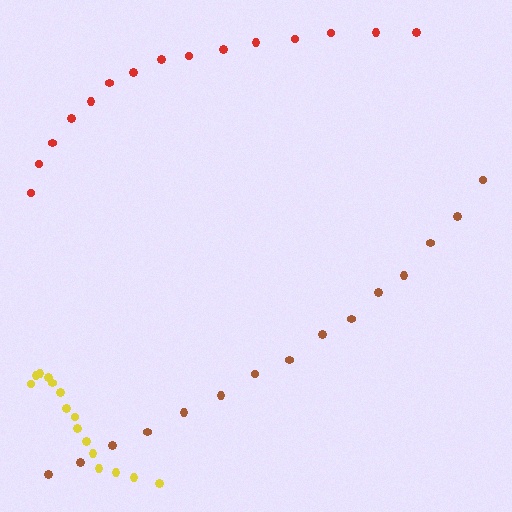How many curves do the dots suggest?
There are 3 distinct paths.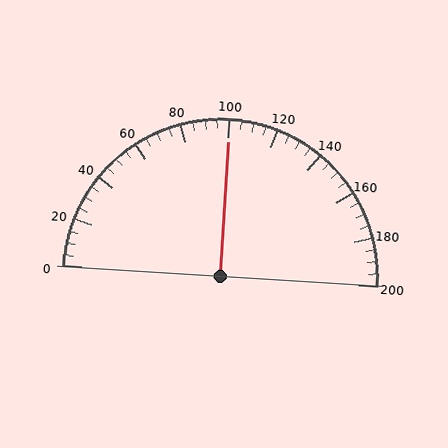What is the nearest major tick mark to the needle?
The nearest major tick mark is 100.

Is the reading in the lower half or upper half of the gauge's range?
The reading is in the upper half of the range (0 to 200).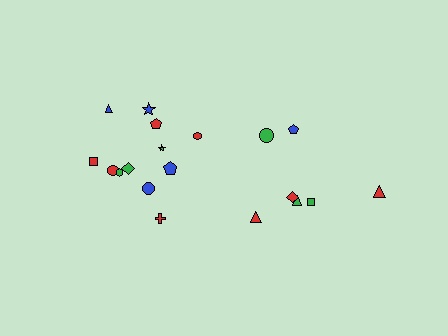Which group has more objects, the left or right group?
The left group.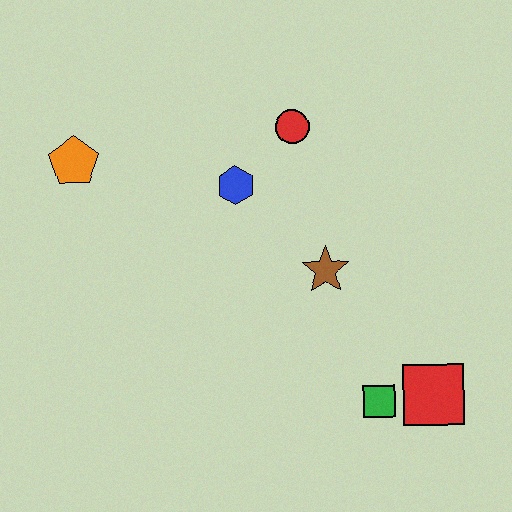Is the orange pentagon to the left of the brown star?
Yes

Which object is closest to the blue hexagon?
The red circle is closest to the blue hexagon.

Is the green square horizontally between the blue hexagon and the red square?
Yes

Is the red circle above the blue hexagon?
Yes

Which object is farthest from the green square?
The orange pentagon is farthest from the green square.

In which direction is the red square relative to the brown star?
The red square is below the brown star.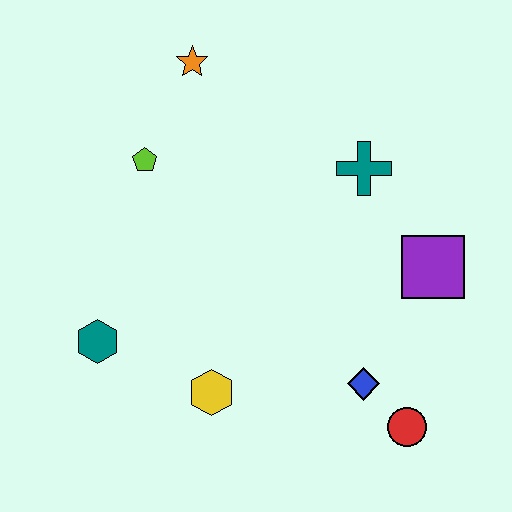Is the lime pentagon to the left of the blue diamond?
Yes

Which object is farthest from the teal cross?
The teal hexagon is farthest from the teal cross.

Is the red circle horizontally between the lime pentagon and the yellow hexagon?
No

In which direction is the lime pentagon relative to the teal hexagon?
The lime pentagon is above the teal hexagon.